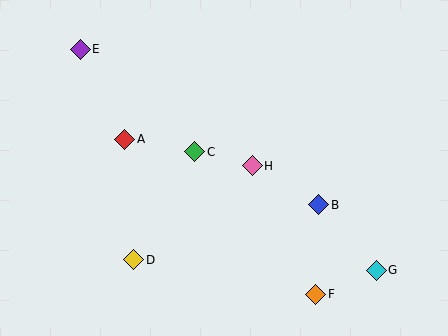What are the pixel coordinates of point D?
Point D is at (134, 260).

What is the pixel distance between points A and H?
The distance between A and H is 130 pixels.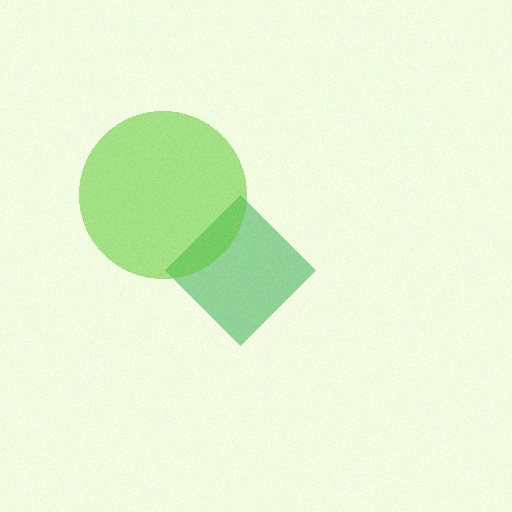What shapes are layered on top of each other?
The layered shapes are: a green diamond, a lime circle.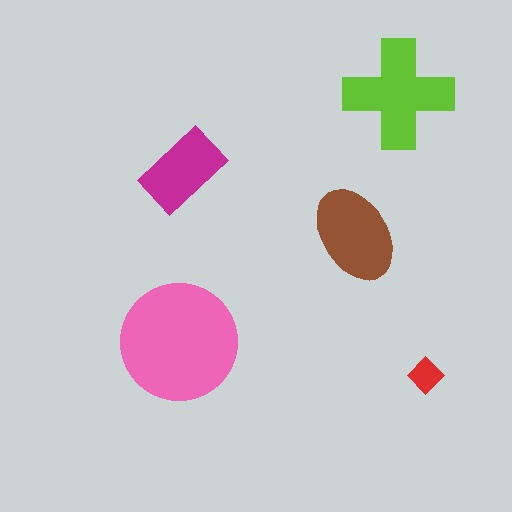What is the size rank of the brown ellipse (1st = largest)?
3rd.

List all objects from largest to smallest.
The pink circle, the lime cross, the brown ellipse, the magenta rectangle, the red diamond.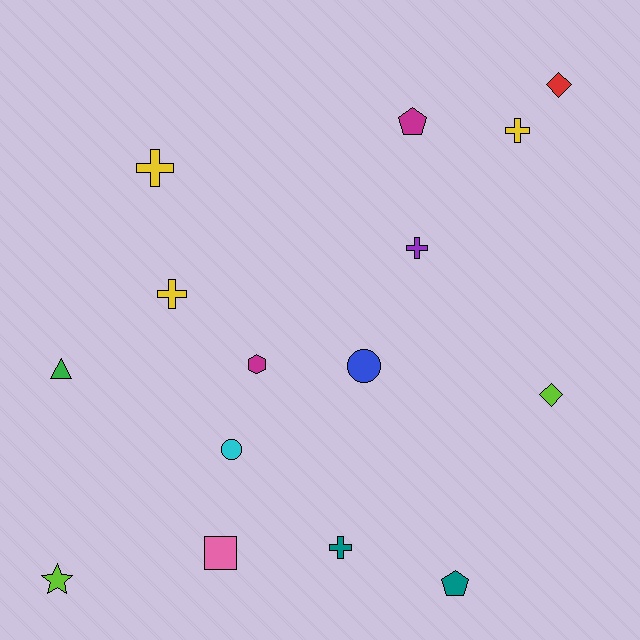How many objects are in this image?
There are 15 objects.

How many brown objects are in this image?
There are no brown objects.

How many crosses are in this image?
There are 5 crosses.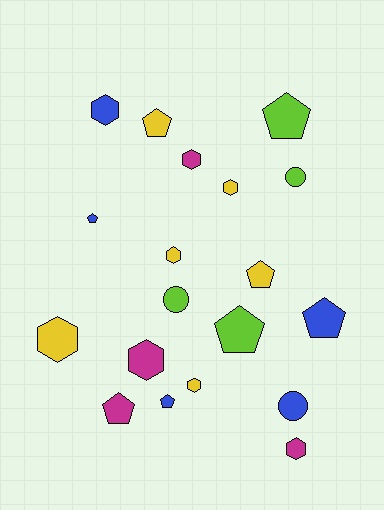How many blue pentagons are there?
There are 3 blue pentagons.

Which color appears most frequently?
Yellow, with 6 objects.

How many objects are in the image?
There are 19 objects.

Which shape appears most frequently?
Hexagon, with 8 objects.